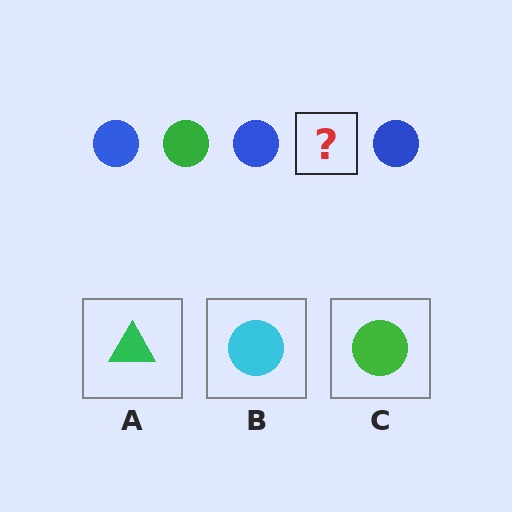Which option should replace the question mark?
Option C.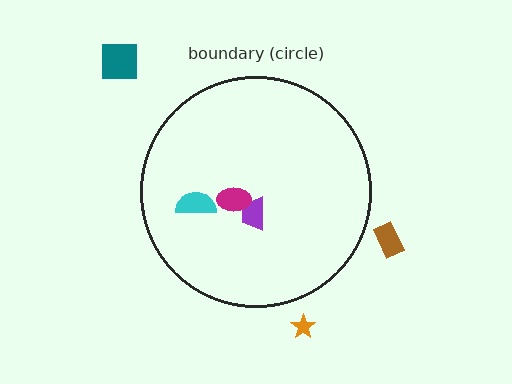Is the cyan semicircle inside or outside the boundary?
Inside.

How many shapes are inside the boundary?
3 inside, 3 outside.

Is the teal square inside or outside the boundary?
Outside.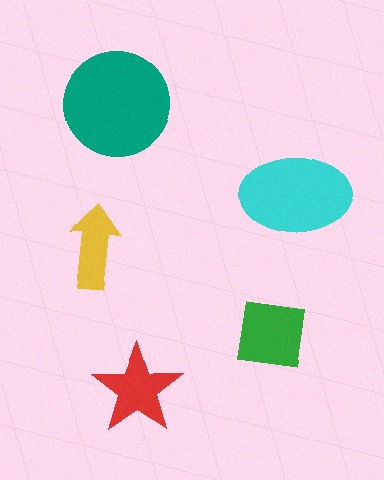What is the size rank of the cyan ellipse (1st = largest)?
2nd.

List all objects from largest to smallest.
The teal circle, the cyan ellipse, the green square, the red star, the yellow arrow.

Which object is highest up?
The teal circle is topmost.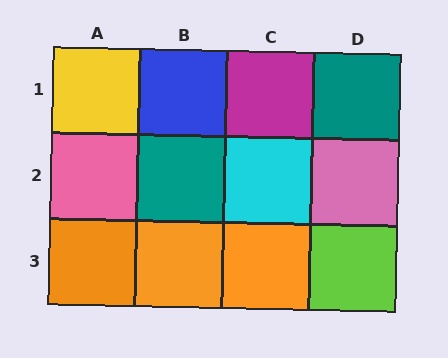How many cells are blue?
1 cell is blue.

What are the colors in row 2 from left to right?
Pink, teal, cyan, pink.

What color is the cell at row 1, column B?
Blue.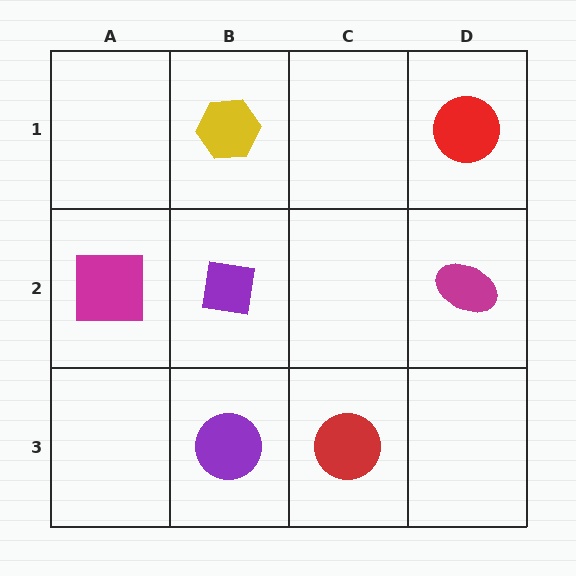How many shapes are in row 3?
2 shapes.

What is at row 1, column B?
A yellow hexagon.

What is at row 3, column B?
A purple circle.